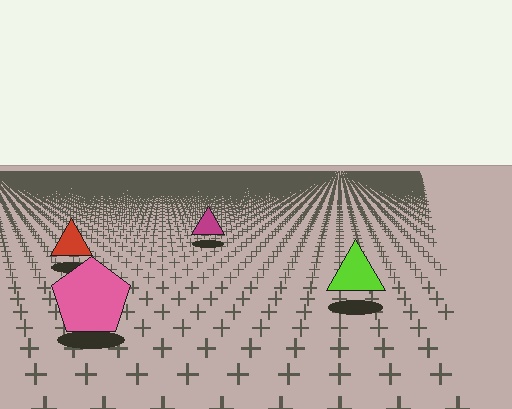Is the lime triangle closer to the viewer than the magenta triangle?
Yes. The lime triangle is closer — you can tell from the texture gradient: the ground texture is coarser near it.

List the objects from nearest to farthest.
From nearest to farthest: the pink pentagon, the lime triangle, the red triangle, the magenta triangle.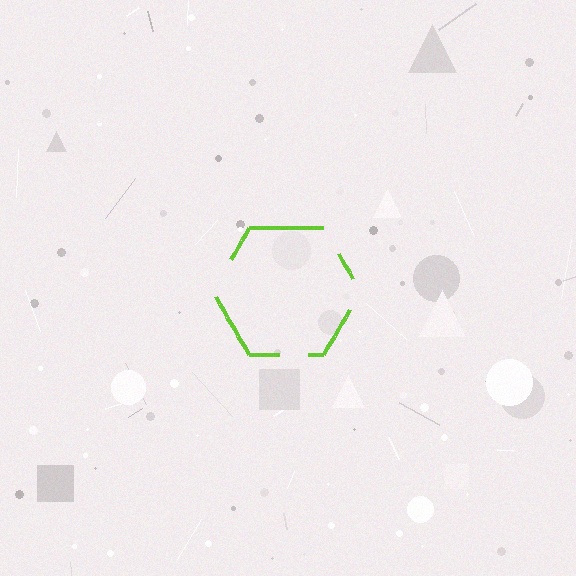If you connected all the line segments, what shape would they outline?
They would outline a hexagon.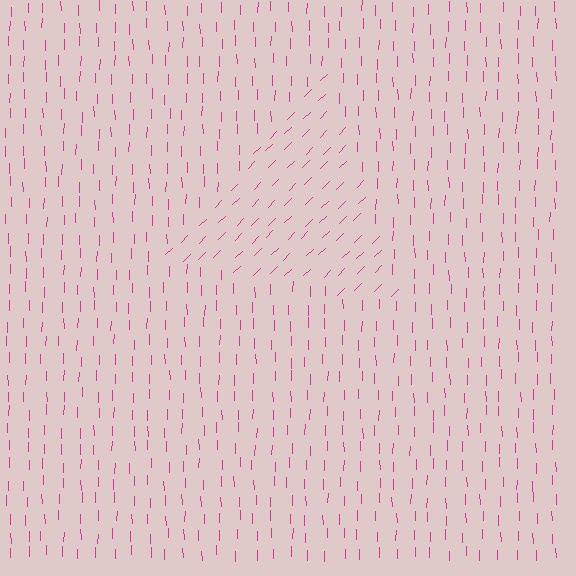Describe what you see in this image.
The image is filled with small magenta line segments. A triangle region in the image has lines oriented differently from the surrounding lines, creating a visible texture boundary.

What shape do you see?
I see a triangle.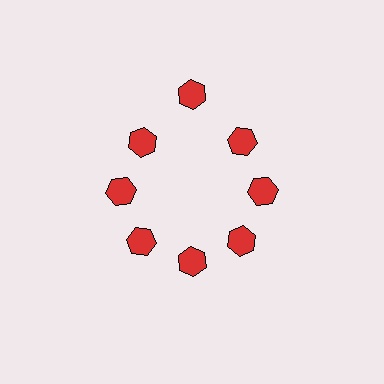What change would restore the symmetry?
The symmetry would be restored by moving it inward, back onto the ring so that all 8 hexagons sit at equal angles and equal distance from the center.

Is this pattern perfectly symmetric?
No. The 8 red hexagons are arranged in a ring, but one element near the 12 o'clock position is pushed outward from the center, breaking the 8-fold rotational symmetry.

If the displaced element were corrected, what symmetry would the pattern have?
It would have 8-fold rotational symmetry — the pattern would map onto itself every 45 degrees.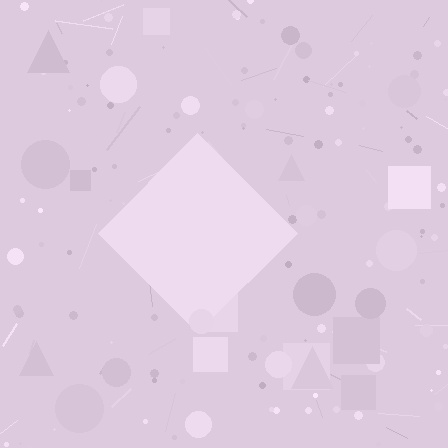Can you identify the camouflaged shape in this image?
The camouflaged shape is a diamond.